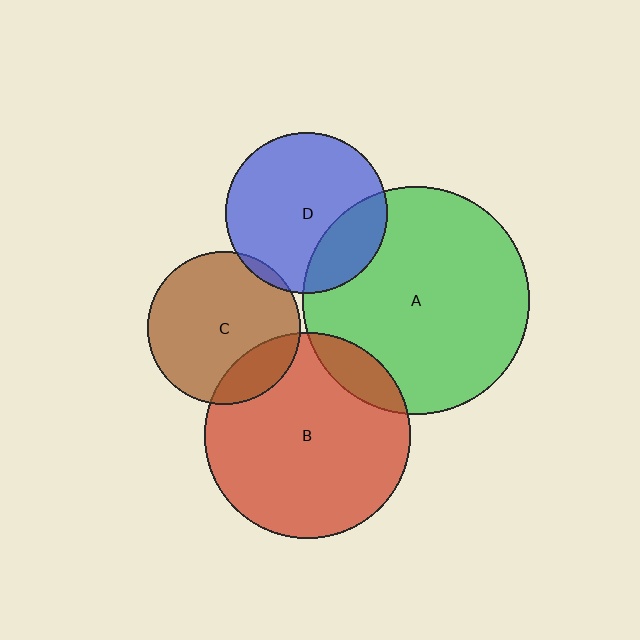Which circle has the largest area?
Circle A (green).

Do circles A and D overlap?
Yes.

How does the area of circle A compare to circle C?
Approximately 2.2 times.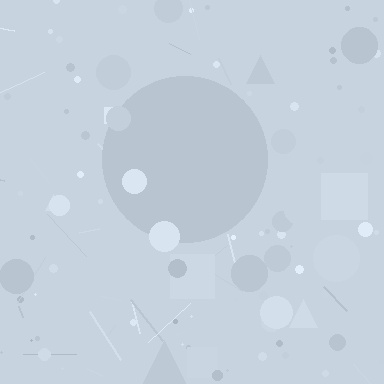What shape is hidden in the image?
A circle is hidden in the image.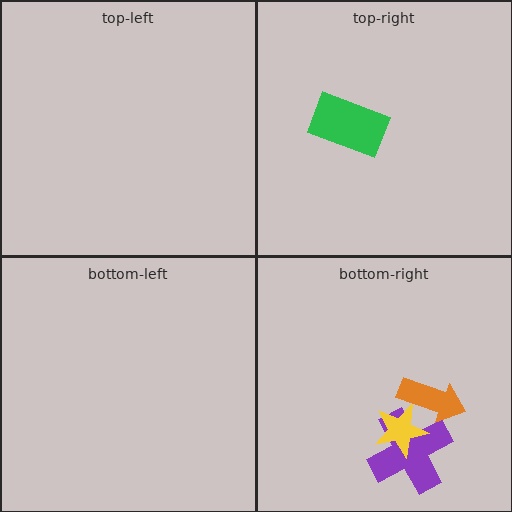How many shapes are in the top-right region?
1.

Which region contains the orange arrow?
The bottom-right region.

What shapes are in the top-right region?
The green rectangle.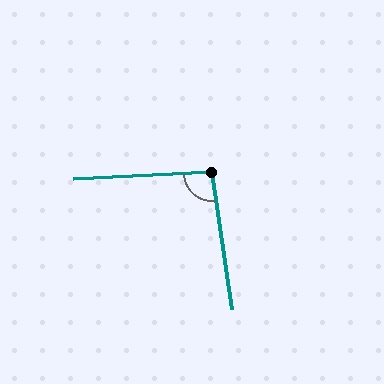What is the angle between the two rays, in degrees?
Approximately 96 degrees.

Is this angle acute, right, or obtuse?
It is obtuse.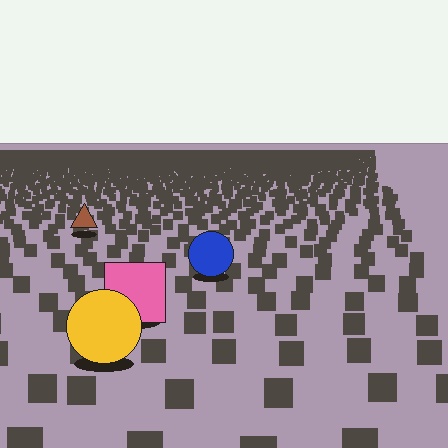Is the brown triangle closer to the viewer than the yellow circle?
No. The yellow circle is closer — you can tell from the texture gradient: the ground texture is coarser near it.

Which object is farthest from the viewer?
The brown triangle is farthest from the viewer. It appears smaller and the ground texture around it is denser.